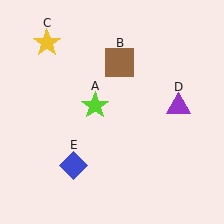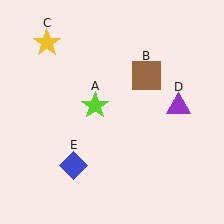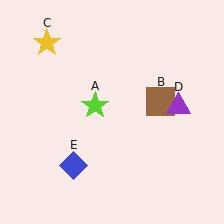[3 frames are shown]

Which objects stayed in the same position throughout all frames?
Lime star (object A) and yellow star (object C) and purple triangle (object D) and blue diamond (object E) remained stationary.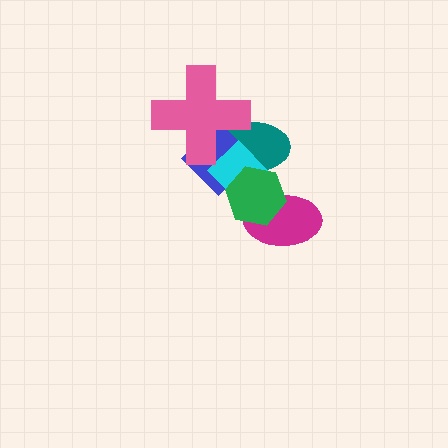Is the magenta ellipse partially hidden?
Yes, it is partially covered by another shape.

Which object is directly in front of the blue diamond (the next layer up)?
The cyan diamond is directly in front of the blue diamond.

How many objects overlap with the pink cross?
3 objects overlap with the pink cross.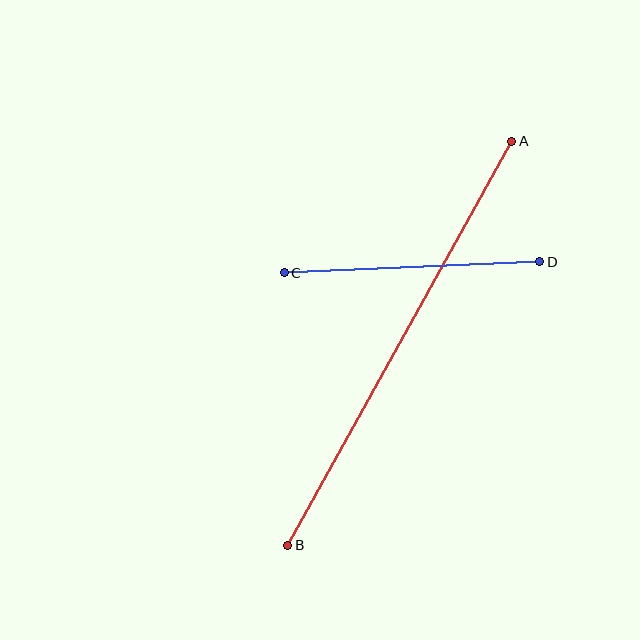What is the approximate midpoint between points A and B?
The midpoint is at approximately (400, 343) pixels.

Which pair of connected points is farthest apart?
Points A and B are farthest apart.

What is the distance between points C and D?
The distance is approximately 256 pixels.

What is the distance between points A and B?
The distance is approximately 462 pixels.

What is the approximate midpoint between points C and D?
The midpoint is at approximately (412, 267) pixels.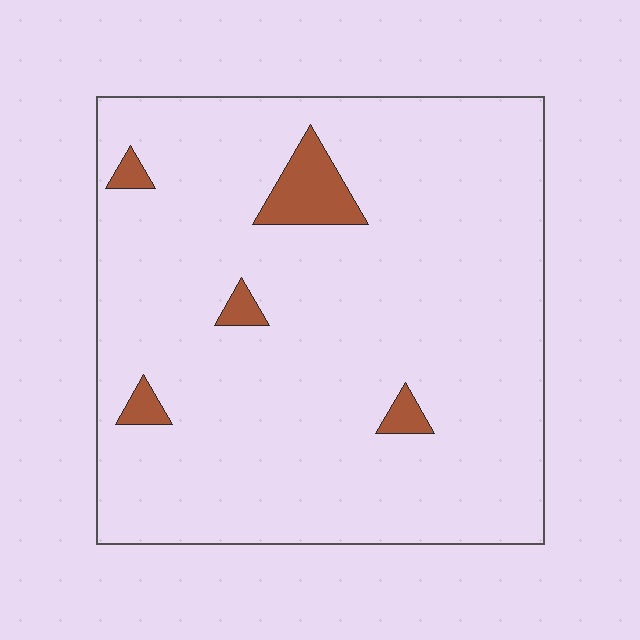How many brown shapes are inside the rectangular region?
5.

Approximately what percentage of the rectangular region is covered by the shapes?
Approximately 5%.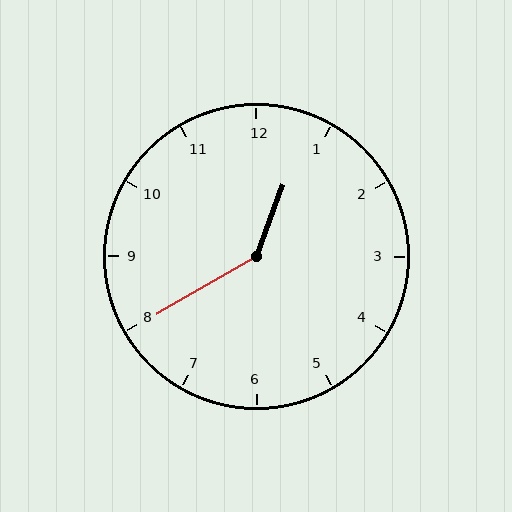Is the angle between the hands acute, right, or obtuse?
It is obtuse.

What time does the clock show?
12:40.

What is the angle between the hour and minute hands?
Approximately 140 degrees.